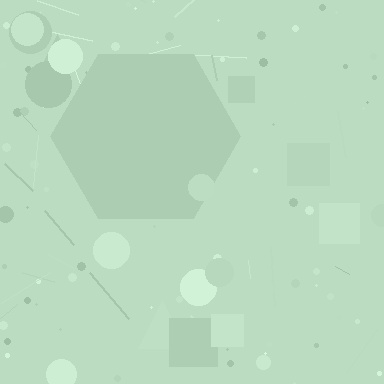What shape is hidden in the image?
A hexagon is hidden in the image.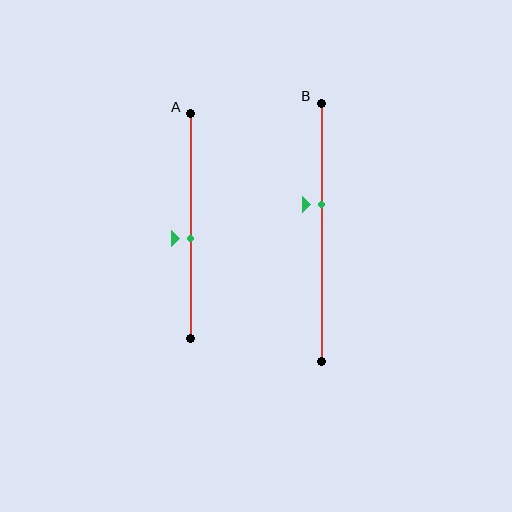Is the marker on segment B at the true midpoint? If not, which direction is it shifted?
No, the marker on segment B is shifted upward by about 11% of the segment length.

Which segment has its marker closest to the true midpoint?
Segment A has its marker closest to the true midpoint.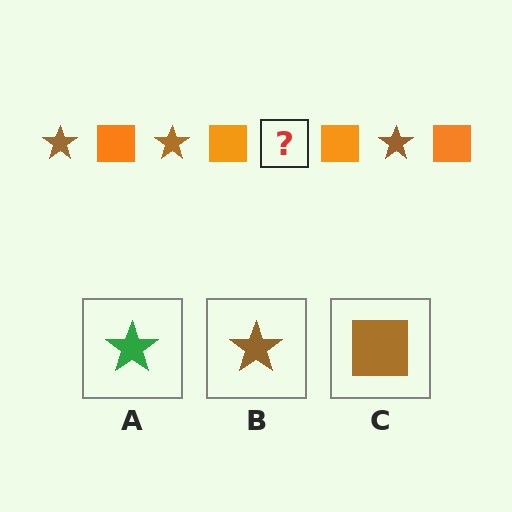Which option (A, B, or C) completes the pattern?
B.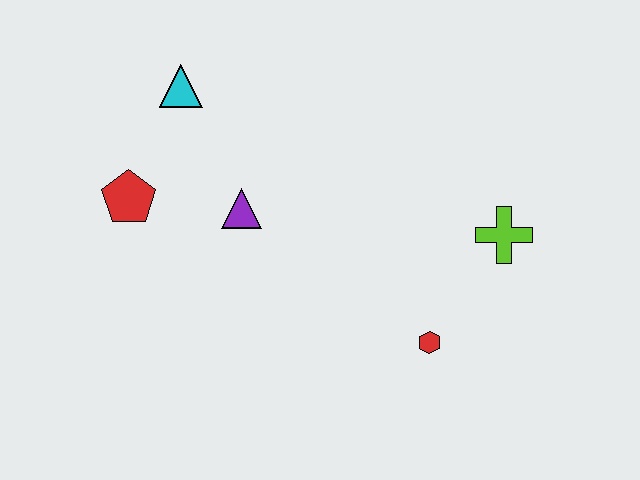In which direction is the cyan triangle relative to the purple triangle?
The cyan triangle is above the purple triangle.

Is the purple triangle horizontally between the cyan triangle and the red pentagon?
No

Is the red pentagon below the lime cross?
No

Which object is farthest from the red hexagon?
The cyan triangle is farthest from the red hexagon.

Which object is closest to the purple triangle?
The red pentagon is closest to the purple triangle.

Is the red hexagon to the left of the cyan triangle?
No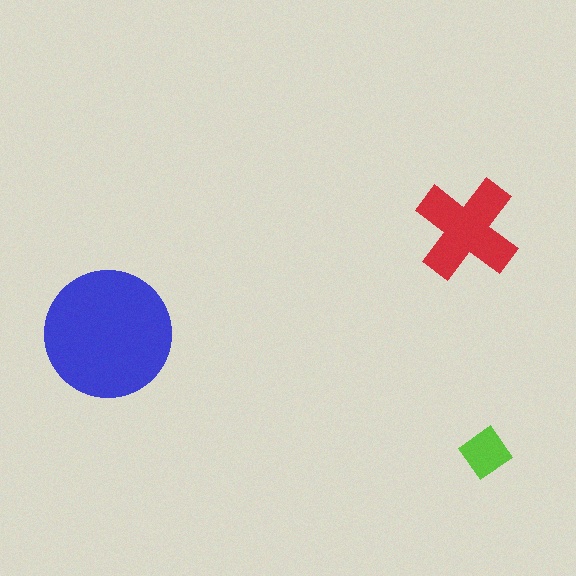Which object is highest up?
The red cross is topmost.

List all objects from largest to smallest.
The blue circle, the red cross, the lime diamond.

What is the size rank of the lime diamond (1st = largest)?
3rd.